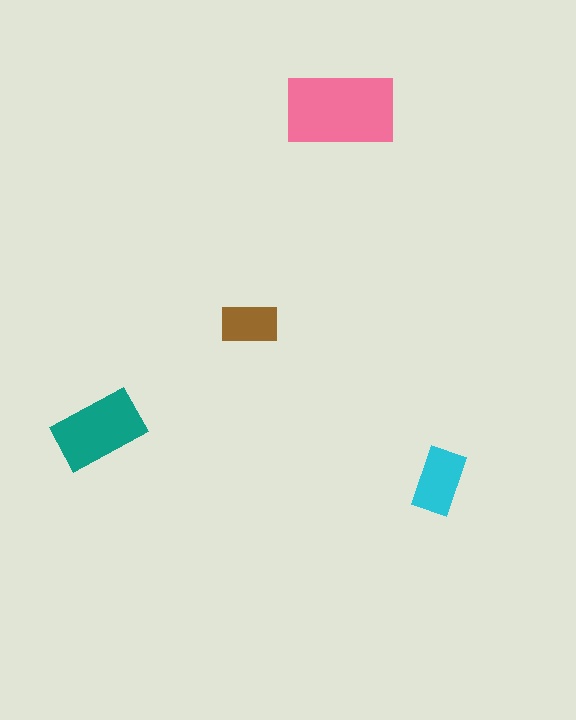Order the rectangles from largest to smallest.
the pink one, the teal one, the cyan one, the brown one.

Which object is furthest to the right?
The cyan rectangle is rightmost.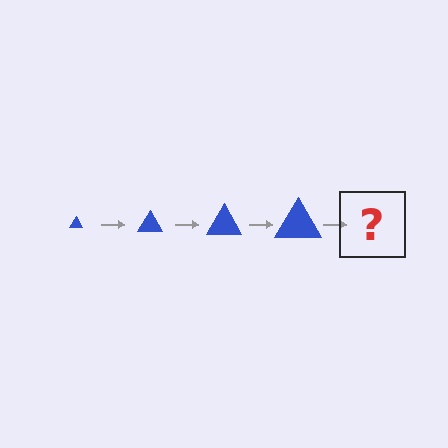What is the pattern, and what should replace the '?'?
The pattern is that the triangle gets progressively larger each step. The '?' should be a blue triangle, larger than the previous one.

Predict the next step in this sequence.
The next step is a blue triangle, larger than the previous one.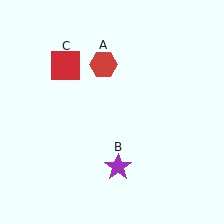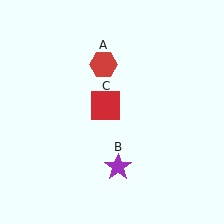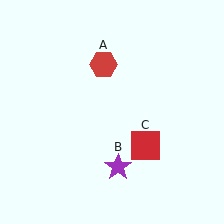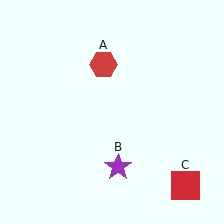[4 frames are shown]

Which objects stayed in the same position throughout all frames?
Red hexagon (object A) and purple star (object B) remained stationary.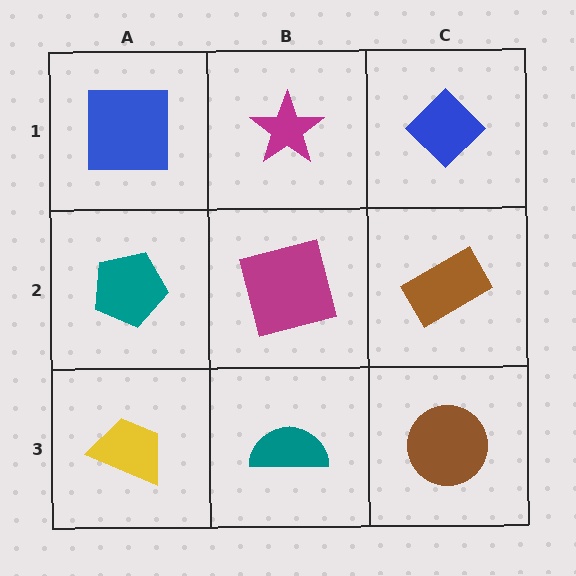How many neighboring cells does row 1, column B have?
3.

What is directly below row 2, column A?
A yellow trapezoid.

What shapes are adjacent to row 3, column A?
A teal pentagon (row 2, column A), a teal semicircle (row 3, column B).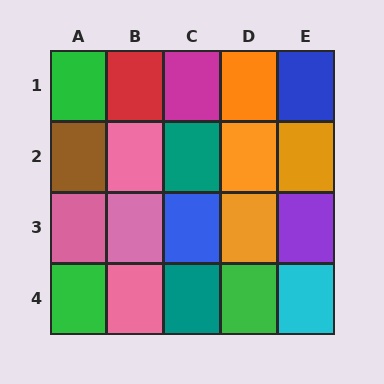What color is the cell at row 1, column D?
Orange.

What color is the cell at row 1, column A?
Green.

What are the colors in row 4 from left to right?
Green, pink, teal, green, cyan.